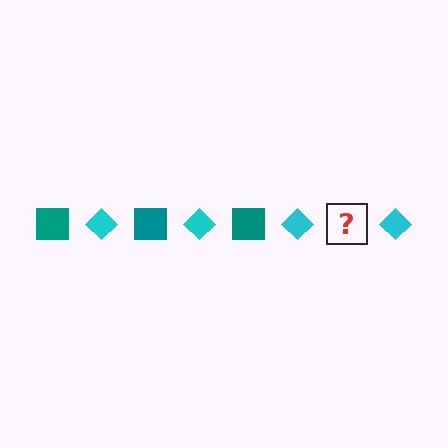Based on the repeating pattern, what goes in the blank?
The blank should be a teal square.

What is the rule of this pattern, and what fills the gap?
The rule is that the pattern alternates between teal square and cyan diamond. The gap should be filled with a teal square.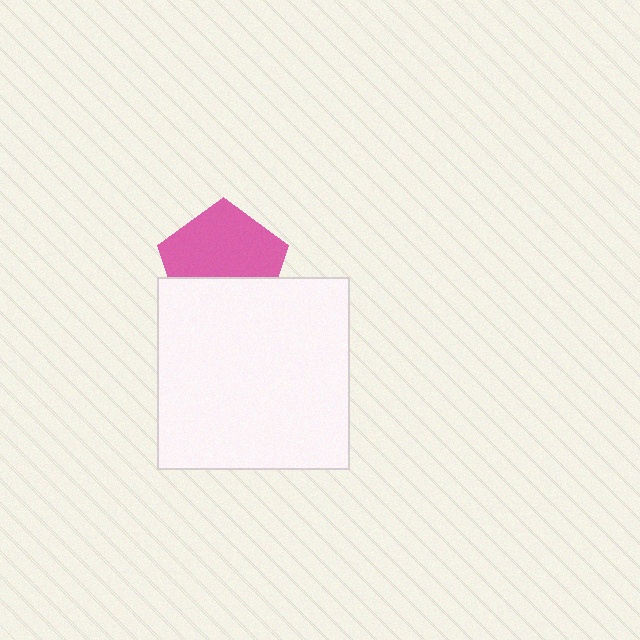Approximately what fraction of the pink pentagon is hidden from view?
Roughly 38% of the pink pentagon is hidden behind the white square.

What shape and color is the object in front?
The object in front is a white square.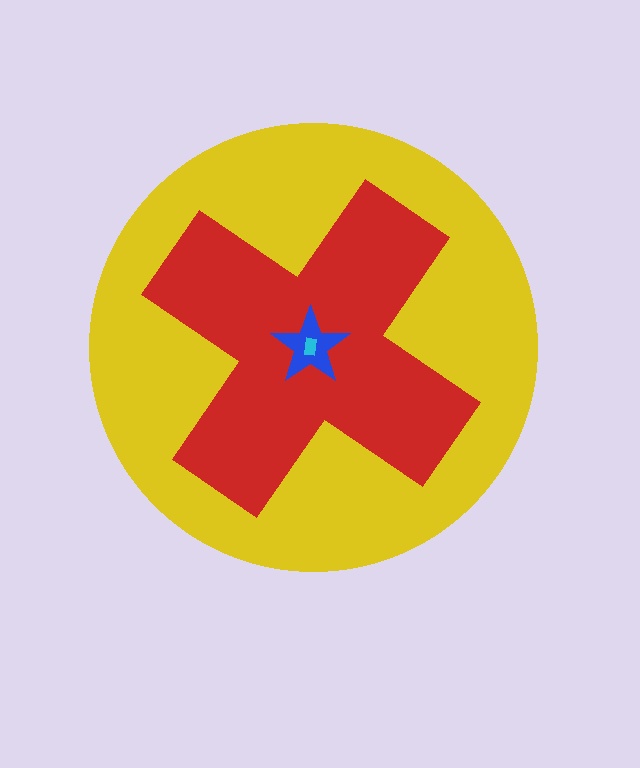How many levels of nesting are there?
4.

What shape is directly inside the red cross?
The blue star.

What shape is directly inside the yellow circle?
The red cross.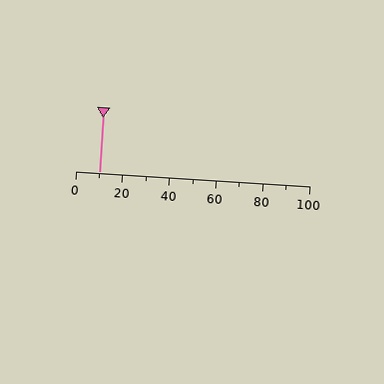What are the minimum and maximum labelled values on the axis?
The axis runs from 0 to 100.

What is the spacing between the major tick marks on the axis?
The major ticks are spaced 20 apart.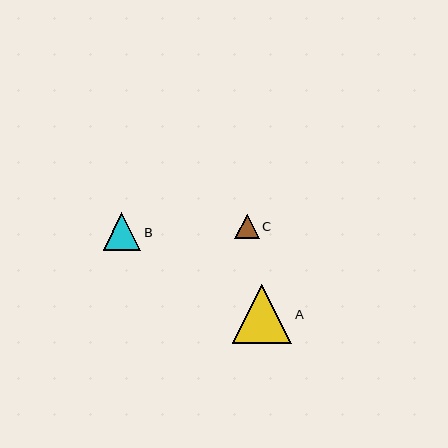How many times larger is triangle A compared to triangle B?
Triangle A is approximately 1.6 times the size of triangle B.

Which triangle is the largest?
Triangle A is the largest with a size of approximately 59 pixels.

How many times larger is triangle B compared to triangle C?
Triangle B is approximately 1.6 times the size of triangle C.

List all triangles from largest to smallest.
From largest to smallest: A, B, C.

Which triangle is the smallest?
Triangle C is the smallest with a size of approximately 24 pixels.